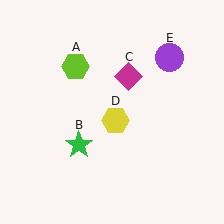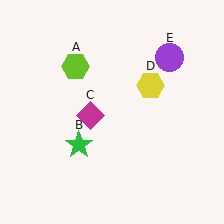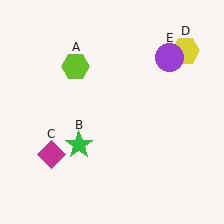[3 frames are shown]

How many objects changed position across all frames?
2 objects changed position: magenta diamond (object C), yellow hexagon (object D).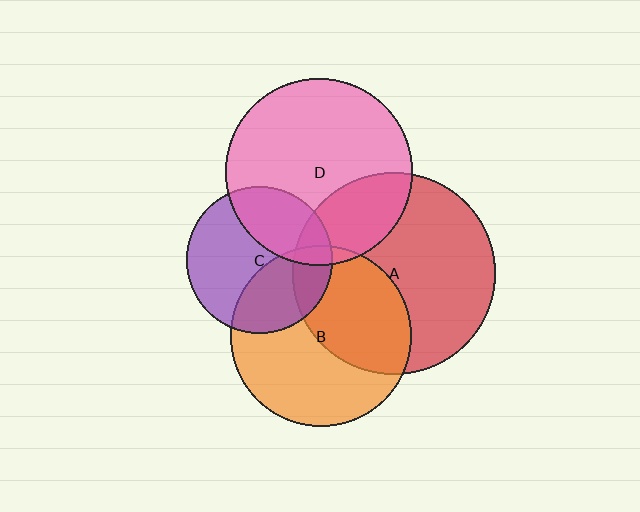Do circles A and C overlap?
Yes.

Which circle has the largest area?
Circle A (red).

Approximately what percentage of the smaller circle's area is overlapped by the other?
Approximately 15%.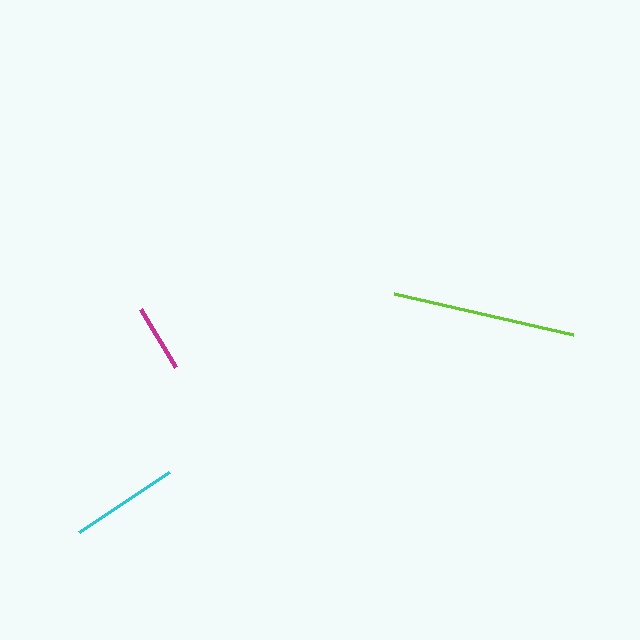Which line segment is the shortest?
The magenta line is the shortest at approximately 68 pixels.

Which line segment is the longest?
The lime line is the longest at approximately 183 pixels.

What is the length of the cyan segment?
The cyan segment is approximately 109 pixels long.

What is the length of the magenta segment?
The magenta segment is approximately 68 pixels long.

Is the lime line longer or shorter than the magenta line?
The lime line is longer than the magenta line.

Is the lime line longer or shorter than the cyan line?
The lime line is longer than the cyan line.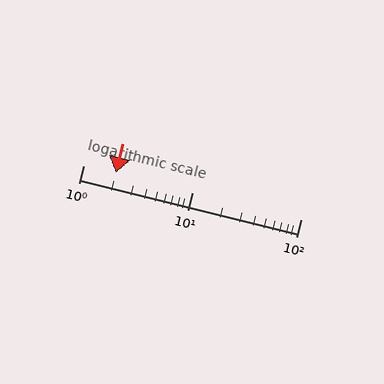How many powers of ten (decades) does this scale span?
The scale spans 2 decades, from 1 to 100.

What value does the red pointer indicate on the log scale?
The pointer indicates approximately 2.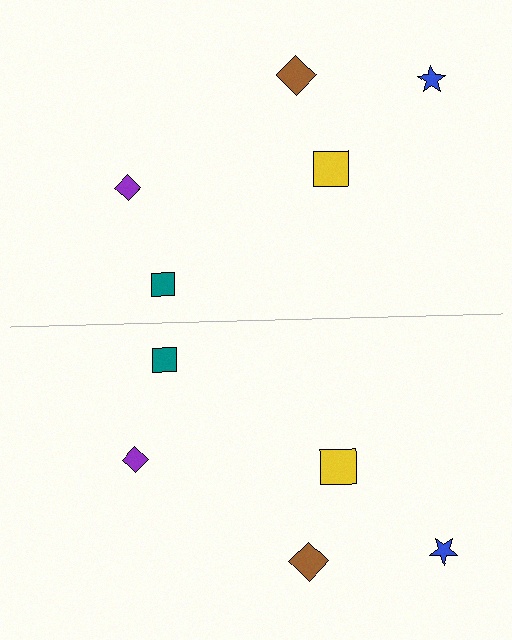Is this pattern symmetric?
Yes, this pattern has bilateral (reflection) symmetry.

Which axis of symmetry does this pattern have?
The pattern has a horizontal axis of symmetry running through the center of the image.